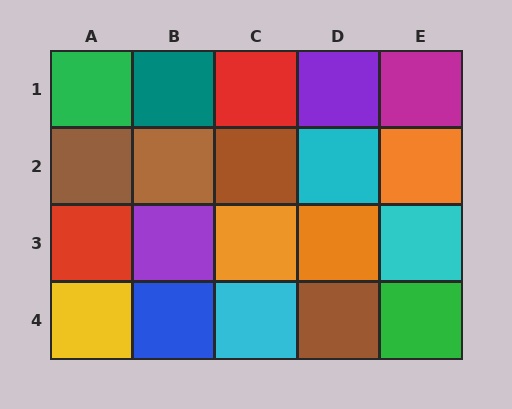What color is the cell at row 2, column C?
Brown.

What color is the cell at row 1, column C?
Red.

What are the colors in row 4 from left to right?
Yellow, blue, cyan, brown, green.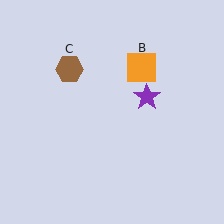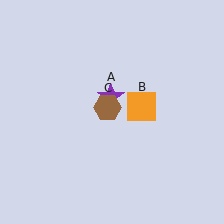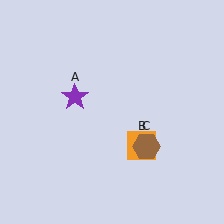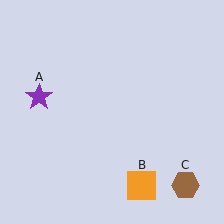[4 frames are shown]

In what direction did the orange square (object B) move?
The orange square (object B) moved down.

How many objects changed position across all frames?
3 objects changed position: purple star (object A), orange square (object B), brown hexagon (object C).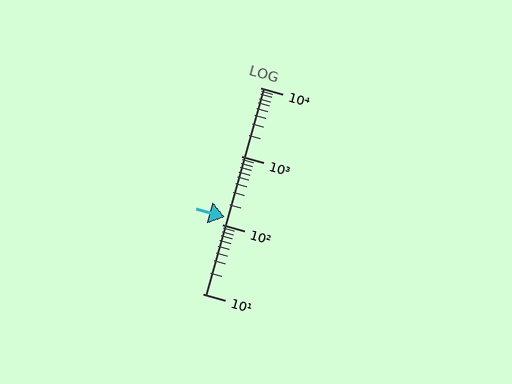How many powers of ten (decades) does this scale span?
The scale spans 3 decades, from 10 to 10000.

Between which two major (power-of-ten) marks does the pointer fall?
The pointer is between 100 and 1000.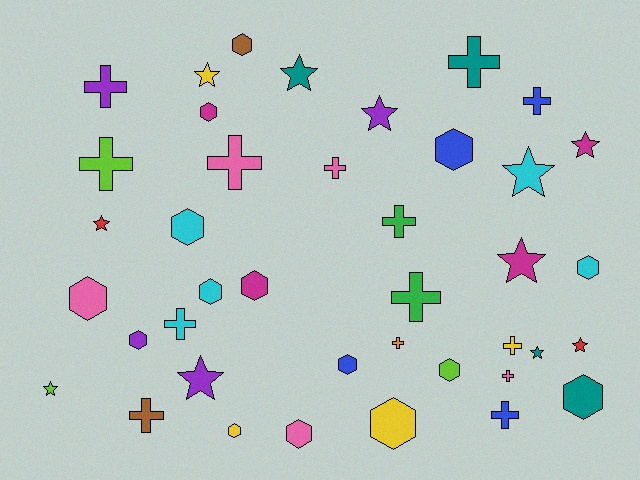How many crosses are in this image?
There are 14 crosses.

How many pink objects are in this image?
There are 5 pink objects.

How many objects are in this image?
There are 40 objects.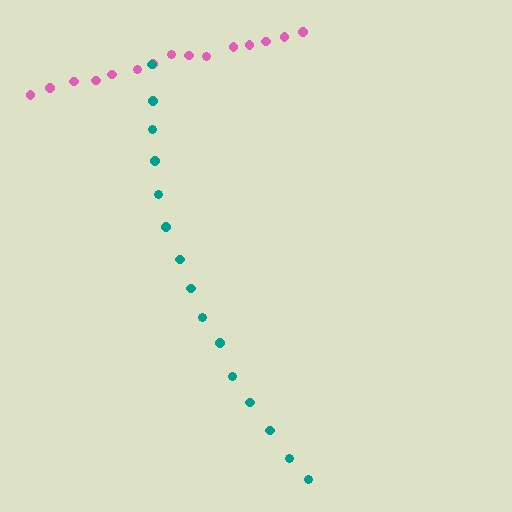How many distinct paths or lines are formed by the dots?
There are 2 distinct paths.